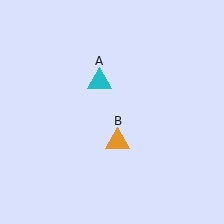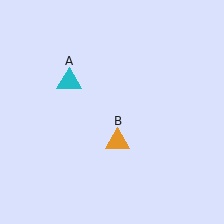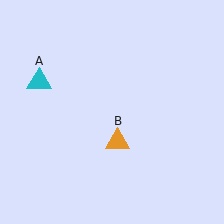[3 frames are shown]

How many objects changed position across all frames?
1 object changed position: cyan triangle (object A).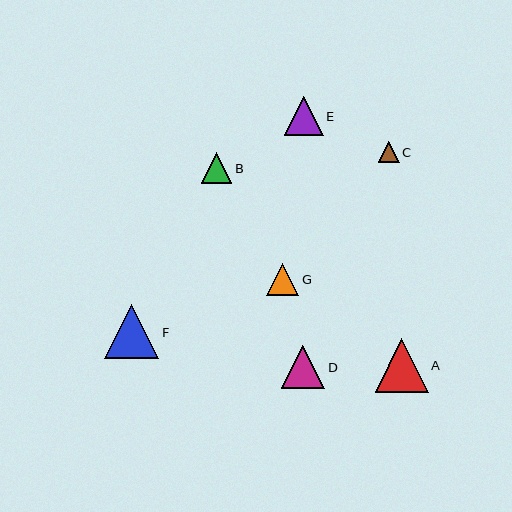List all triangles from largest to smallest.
From largest to smallest: F, A, D, E, G, B, C.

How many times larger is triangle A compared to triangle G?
Triangle A is approximately 1.6 times the size of triangle G.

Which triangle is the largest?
Triangle F is the largest with a size of approximately 54 pixels.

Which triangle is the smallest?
Triangle C is the smallest with a size of approximately 21 pixels.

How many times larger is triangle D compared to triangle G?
Triangle D is approximately 1.3 times the size of triangle G.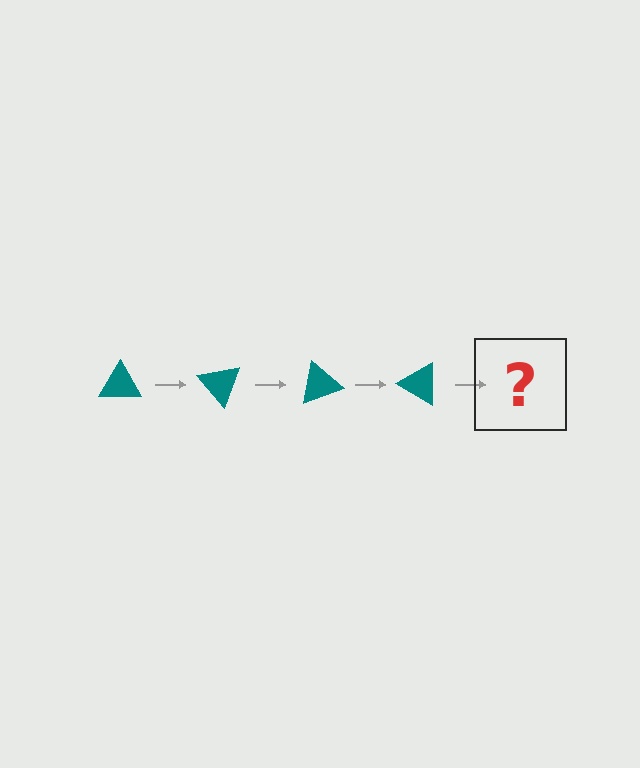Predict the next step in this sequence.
The next step is a teal triangle rotated 200 degrees.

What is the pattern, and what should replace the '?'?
The pattern is that the triangle rotates 50 degrees each step. The '?' should be a teal triangle rotated 200 degrees.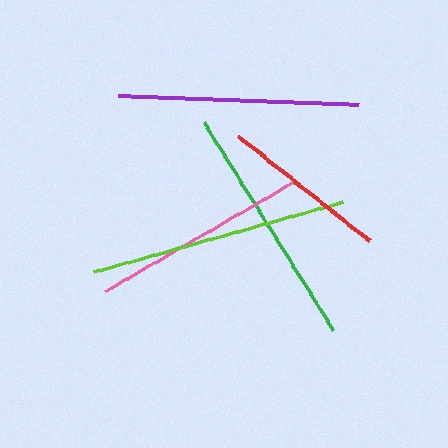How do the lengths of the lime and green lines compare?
The lime and green lines are approximately the same length.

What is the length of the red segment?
The red segment is approximately 168 pixels long.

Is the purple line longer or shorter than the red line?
The purple line is longer than the red line.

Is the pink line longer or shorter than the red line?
The pink line is longer than the red line.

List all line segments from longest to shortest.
From longest to shortest: lime, green, purple, pink, red.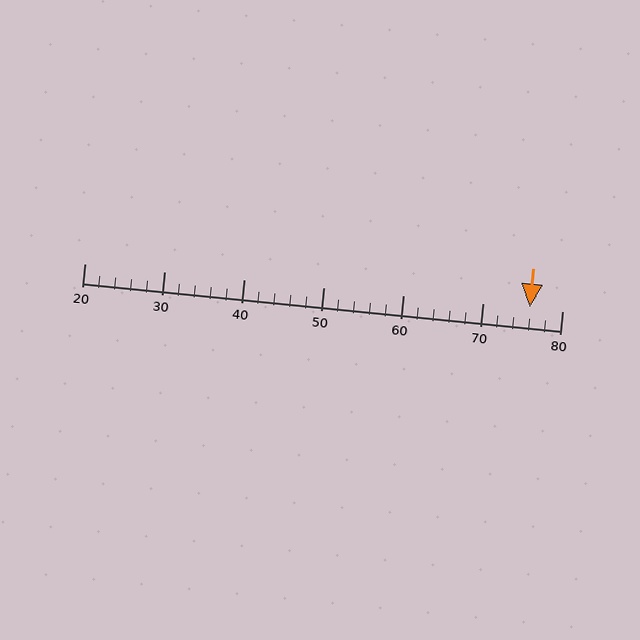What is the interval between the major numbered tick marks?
The major tick marks are spaced 10 units apart.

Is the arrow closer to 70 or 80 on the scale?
The arrow is closer to 80.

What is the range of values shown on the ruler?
The ruler shows values from 20 to 80.